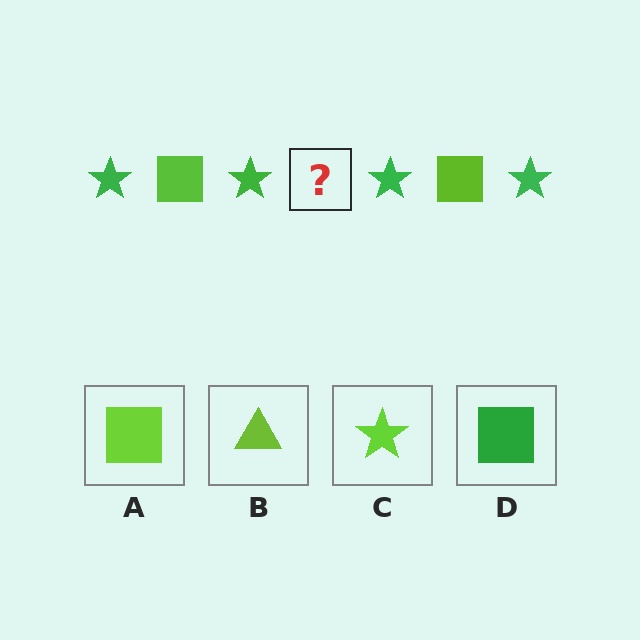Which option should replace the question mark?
Option A.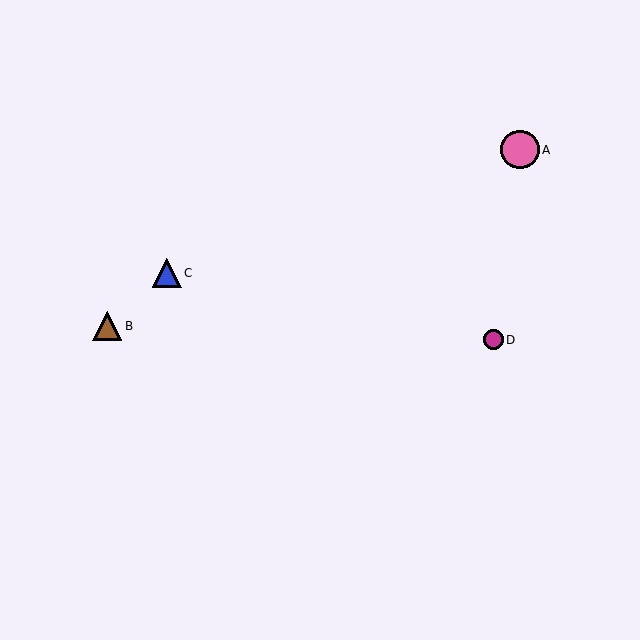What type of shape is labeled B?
Shape B is a brown triangle.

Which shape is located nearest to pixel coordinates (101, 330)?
The brown triangle (labeled B) at (107, 326) is nearest to that location.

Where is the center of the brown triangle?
The center of the brown triangle is at (107, 326).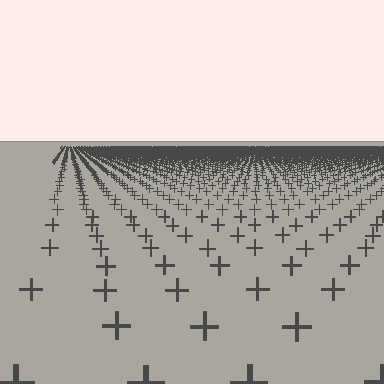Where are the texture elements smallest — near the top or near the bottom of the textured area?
Near the top.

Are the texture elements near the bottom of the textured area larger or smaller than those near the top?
Larger. Near the bottom, elements are closer to the viewer and appear at a bigger on-screen size.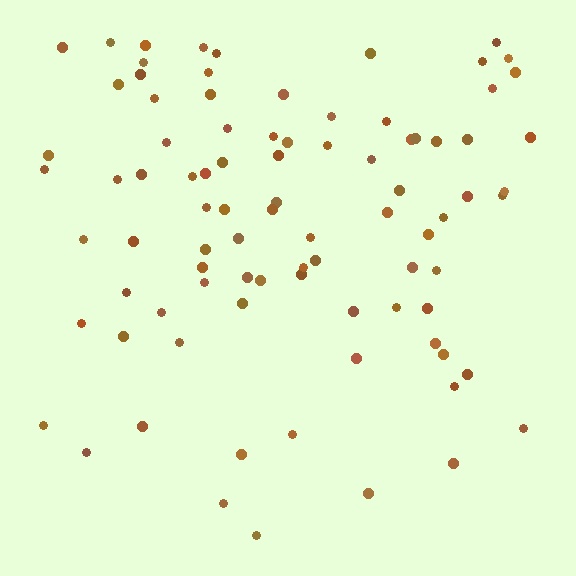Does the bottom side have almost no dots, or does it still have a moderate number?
Still a moderate number, just noticeably fewer than the top.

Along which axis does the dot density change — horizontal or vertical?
Vertical.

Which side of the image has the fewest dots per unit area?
The bottom.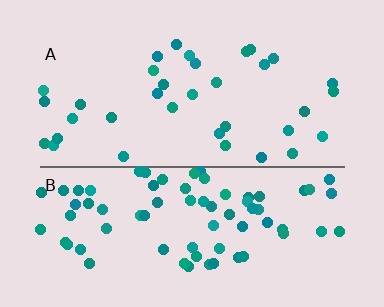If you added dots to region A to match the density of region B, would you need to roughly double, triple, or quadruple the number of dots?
Approximately double.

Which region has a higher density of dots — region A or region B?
B (the bottom).